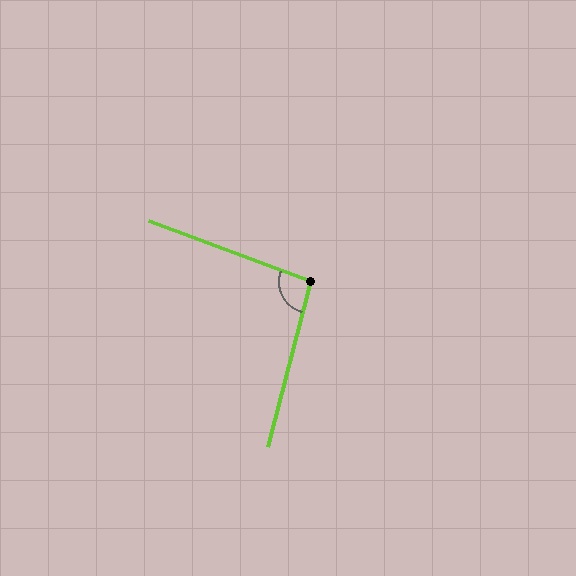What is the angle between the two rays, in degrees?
Approximately 96 degrees.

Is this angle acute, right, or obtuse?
It is obtuse.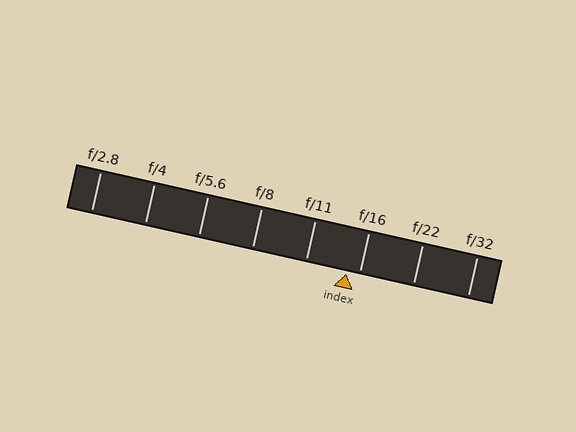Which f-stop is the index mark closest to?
The index mark is closest to f/16.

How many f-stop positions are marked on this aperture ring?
There are 8 f-stop positions marked.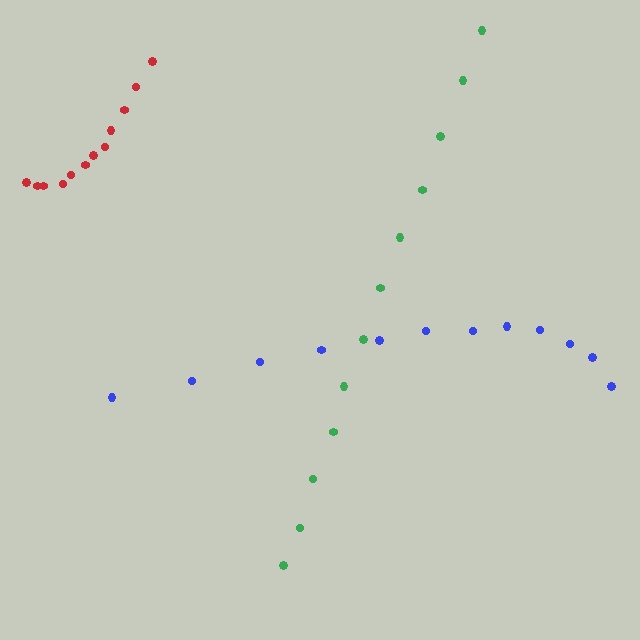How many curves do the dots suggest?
There are 3 distinct paths.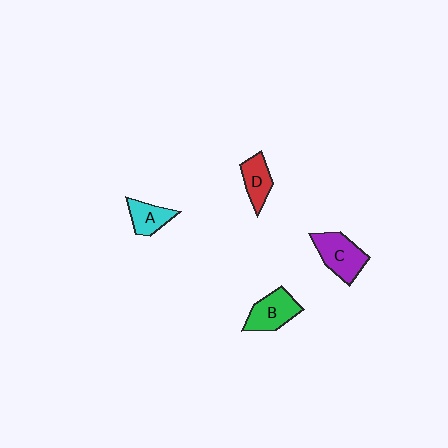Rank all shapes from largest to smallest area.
From largest to smallest: C (purple), B (green), D (red), A (cyan).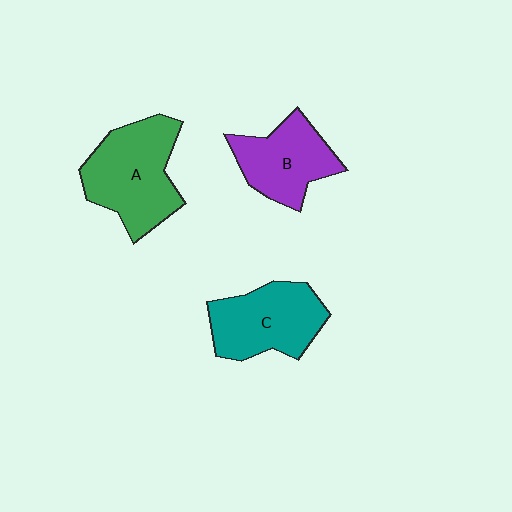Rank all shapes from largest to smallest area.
From largest to smallest: A (green), C (teal), B (purple).